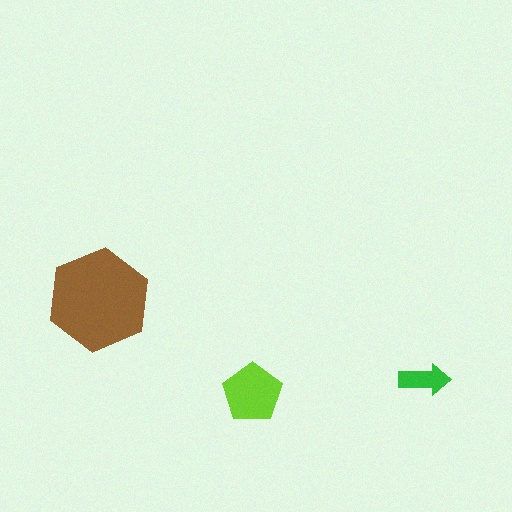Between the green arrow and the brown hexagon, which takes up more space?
The brown hexagon.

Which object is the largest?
The brown hexagon.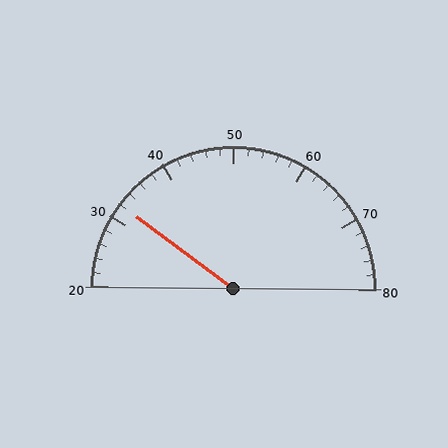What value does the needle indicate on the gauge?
The needle indicates approximately 32.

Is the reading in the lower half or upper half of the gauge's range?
The reading is in the lower half of the range (20 to 80).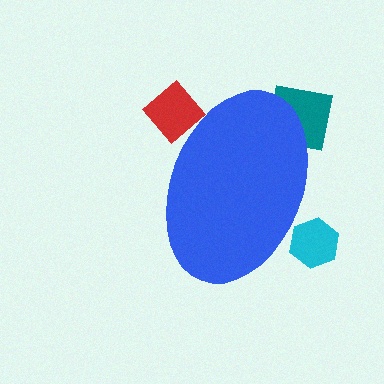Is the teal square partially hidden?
Yes, the teal square is partially hidden behind the blue ellipse.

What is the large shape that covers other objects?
A blue ellipse.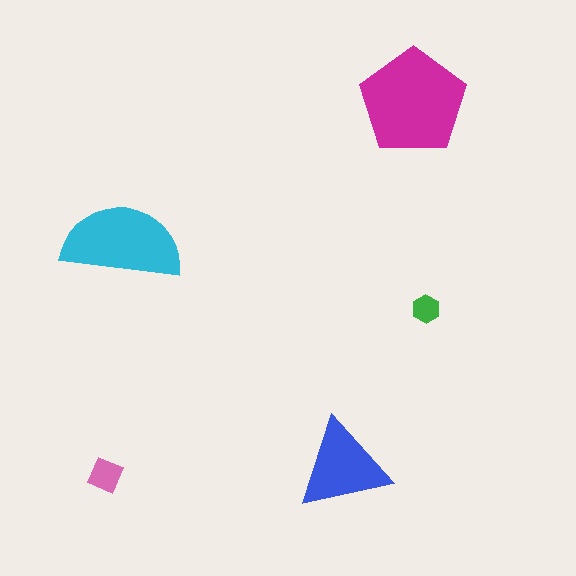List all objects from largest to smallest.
The magenta pentagon, the cyan semicircle, the blue triangle, the pink square, the green hexagon.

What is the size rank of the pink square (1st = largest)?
4th.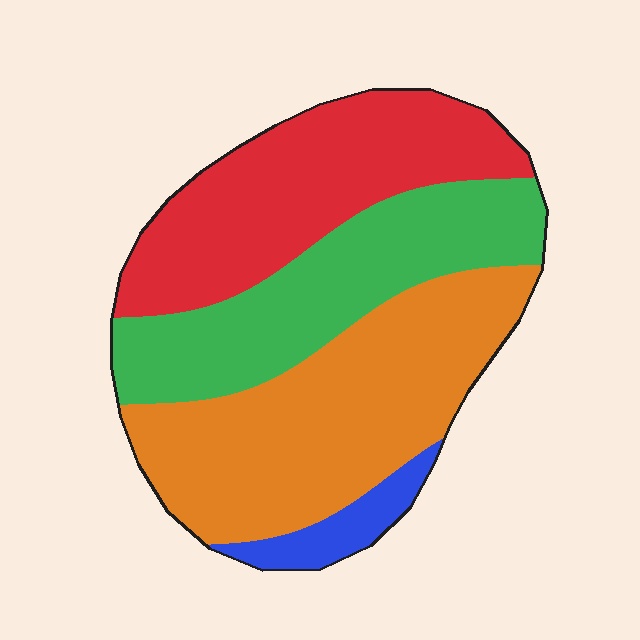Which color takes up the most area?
Orange, at roughly 35%.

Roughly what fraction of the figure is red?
Red takes up between a quarter and a half of the figure.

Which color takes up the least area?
Blue, at roughly 5%.